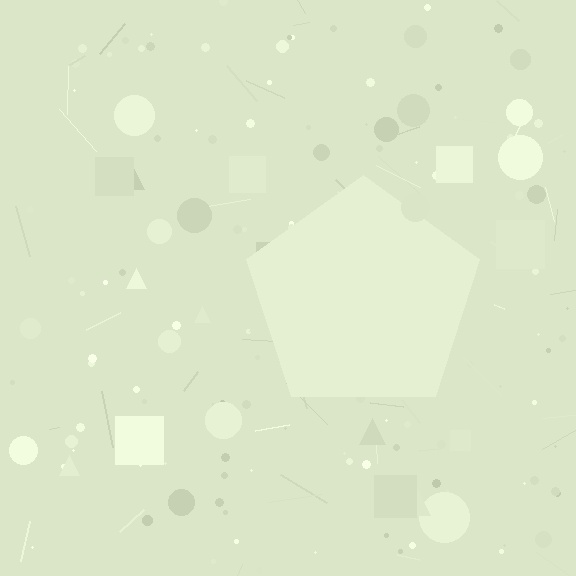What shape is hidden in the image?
A pentagon is hidden in the image.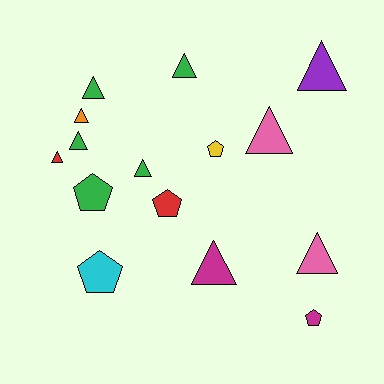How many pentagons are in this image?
There are 5 pentagons.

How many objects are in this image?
There are 15 objects.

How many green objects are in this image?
There are 5 green objects.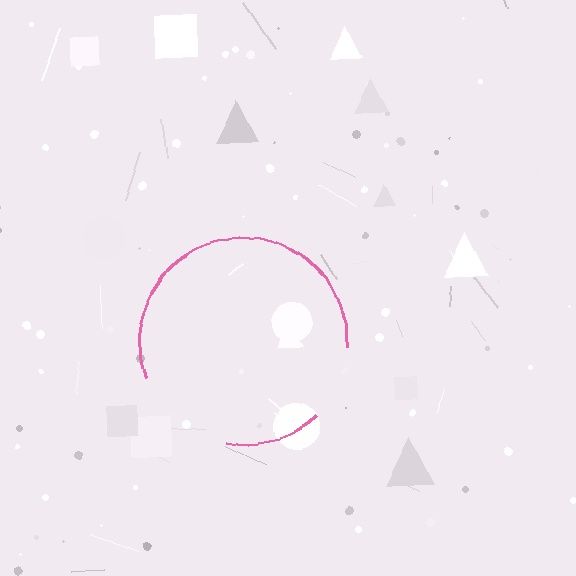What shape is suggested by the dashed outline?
The dashed outline suggests a circle.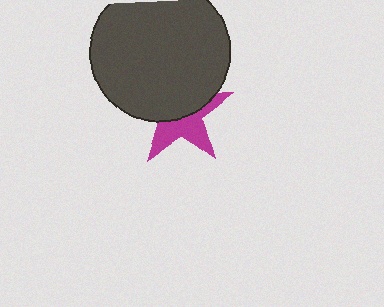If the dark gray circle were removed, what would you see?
You would see the complete magenta star.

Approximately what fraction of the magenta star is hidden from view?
Roughly 55% of the magenta star is hidden behind the dark gray circle.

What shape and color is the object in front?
The object in front is a dark gray circle.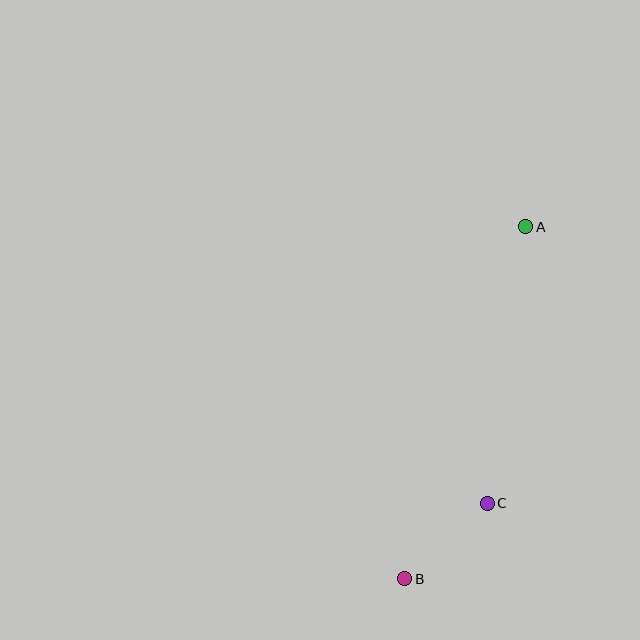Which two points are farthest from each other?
Points A and B are farthest from each other.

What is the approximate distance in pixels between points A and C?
The distance between A and C is approximately 279 pixels.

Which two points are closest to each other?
Points B and C are closest to each other.